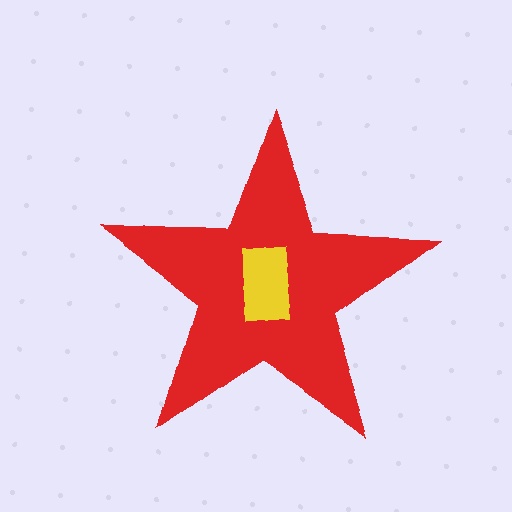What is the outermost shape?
The red star.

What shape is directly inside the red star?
The yellow rectangle.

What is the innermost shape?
The yellow rectangle.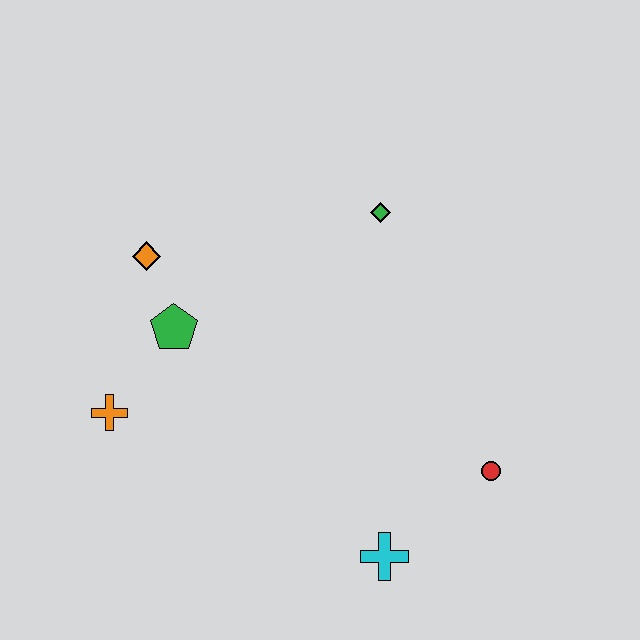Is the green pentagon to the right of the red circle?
No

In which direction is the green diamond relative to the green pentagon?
The green diamond is to the right of the green pentagon.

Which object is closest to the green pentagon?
The orange diamond is closest to the green pentagon.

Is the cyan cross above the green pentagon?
No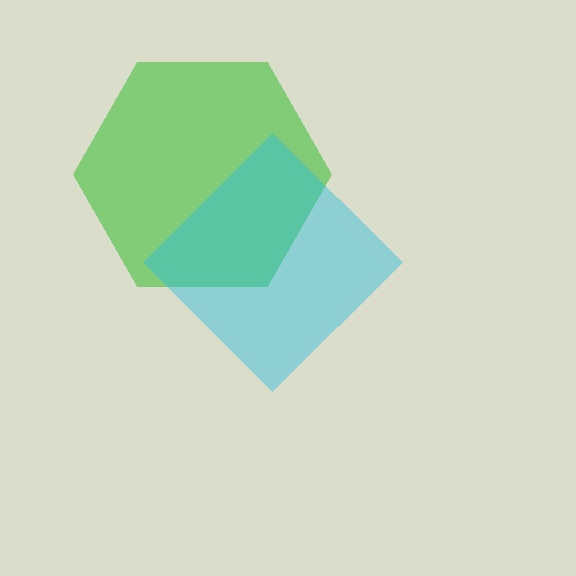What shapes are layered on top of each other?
The layered shapes are: a green hexagon, a cyan diamond.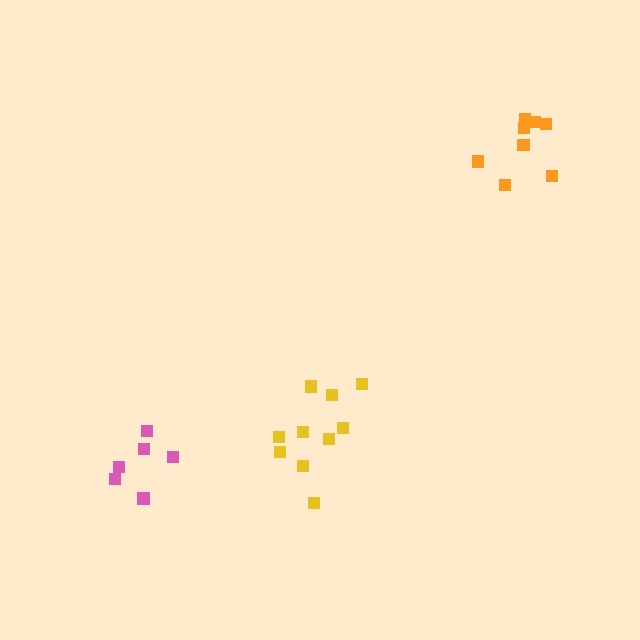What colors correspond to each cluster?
The clusters are colored: orange, pink, yellow.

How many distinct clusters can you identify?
There are 3 distinct clusters.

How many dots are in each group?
Group 1: 8 dots, Group 2: 6 dots, Group 3: 10 dots (24 total).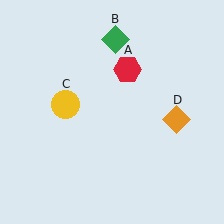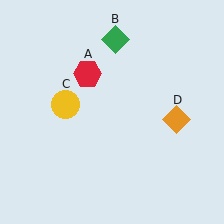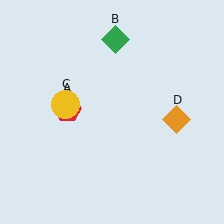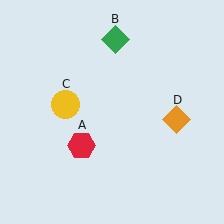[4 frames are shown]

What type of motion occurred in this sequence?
The red hexagon (object A) rotated counterclockwise around the center of the scene.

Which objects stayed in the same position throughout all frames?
Green diamond (object B) and yellow circle (object C) and orange diamond (object D) remained stationary.